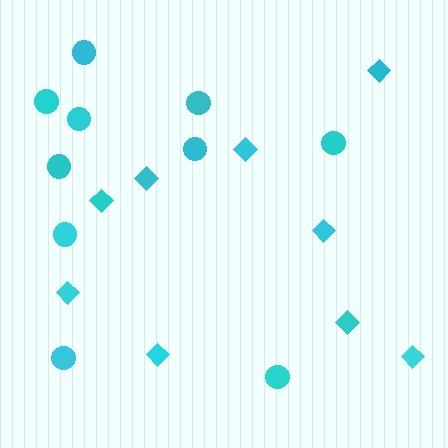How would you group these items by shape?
There are 2 groups: one group of diamonds (9) and one group of circles (10).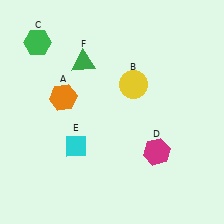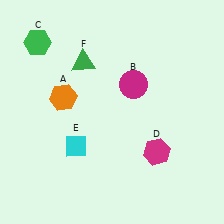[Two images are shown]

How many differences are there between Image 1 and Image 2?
There is 1 difference between the two images.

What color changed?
The circle (B) changed from yellow in Image 1 to magenta in Image 2.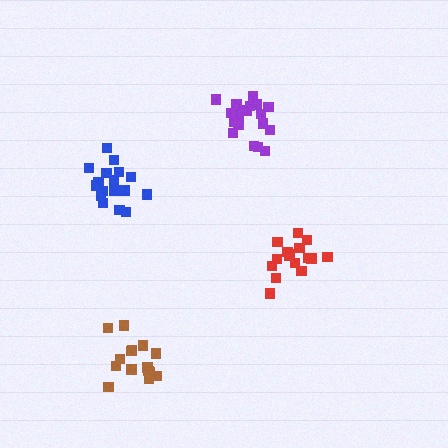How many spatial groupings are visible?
There are 4 spatial groupings.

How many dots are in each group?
Group 1: 15 dots, Group 2: 19 dots, Group 3: 16 dots, Group 4: 18 dots (68 total).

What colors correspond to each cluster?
The clusters are colored: brown, purple, red, blue.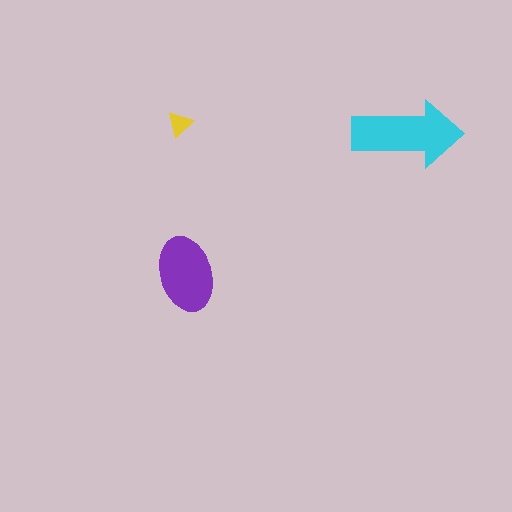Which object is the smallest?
The yellow triangle.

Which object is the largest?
The cyan arrow.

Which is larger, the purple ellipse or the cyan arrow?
The cyan arrow.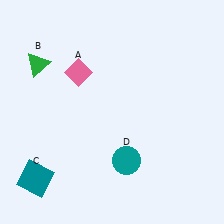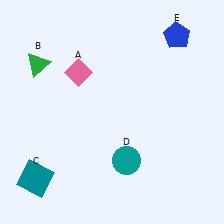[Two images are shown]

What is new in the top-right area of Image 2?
A blue pentagon (E) was added in the top-right area of Image 2.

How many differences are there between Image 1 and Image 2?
There is 1 difference between the two images.